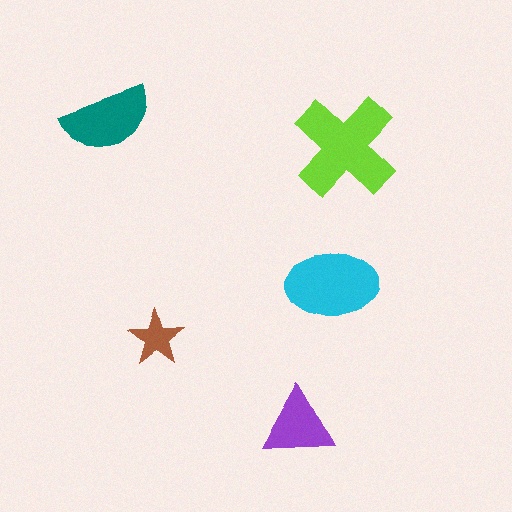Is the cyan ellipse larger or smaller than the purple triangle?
Larger.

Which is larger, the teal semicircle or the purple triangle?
The teal semicircle.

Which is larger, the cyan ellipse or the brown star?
The cyan ellipse.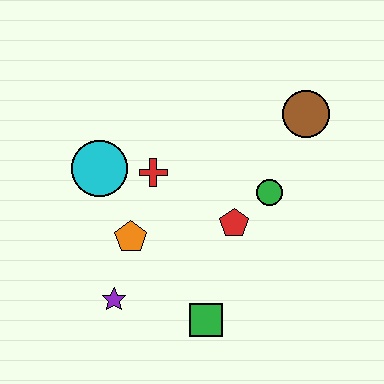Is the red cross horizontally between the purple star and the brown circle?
Yes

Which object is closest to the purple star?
The orange pentagon is closest to the purple star.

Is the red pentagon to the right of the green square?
Yes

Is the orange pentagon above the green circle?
No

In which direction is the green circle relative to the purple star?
The green circle is to the right of the purple star.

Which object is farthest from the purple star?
The brown circle is farthest from the purple star.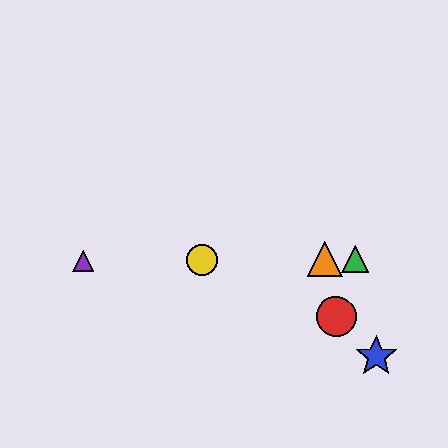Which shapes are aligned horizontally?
The green triangle, the yellow circle, the purple triangle, the orange triangle are aligned horizontally.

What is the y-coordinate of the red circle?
The red circle is at y≈317.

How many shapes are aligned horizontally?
4 shapes (the green triangle, the yellow circle, the purple triangle, the orange triangle) are aligned horizontally.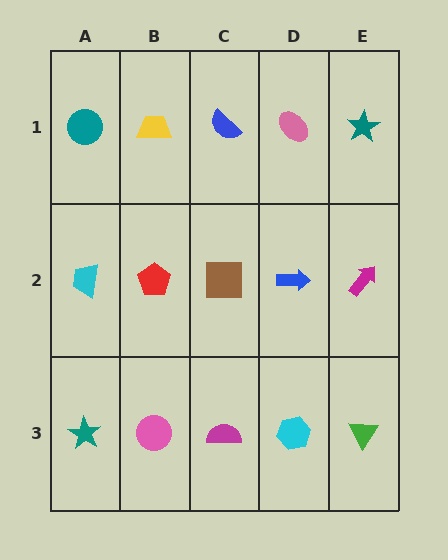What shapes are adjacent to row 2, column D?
A pink ellipse (row 1, column D), a cyan hexagon (row 3, column D), a brown square (row 2, column C), a magenta arrow (row 2, column E).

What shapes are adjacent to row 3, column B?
A red pentagon (row 2, column B), a teal star (row 3, column A), a magenta semicircle (row 3, column C).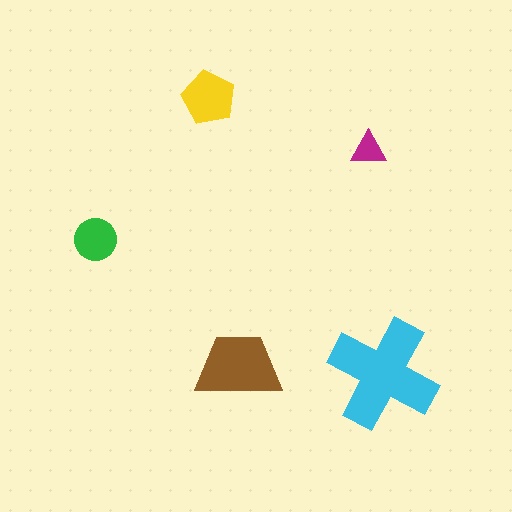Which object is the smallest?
The magenta triangle.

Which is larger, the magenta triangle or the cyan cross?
The cyan cross.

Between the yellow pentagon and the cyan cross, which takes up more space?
The cyan cross.